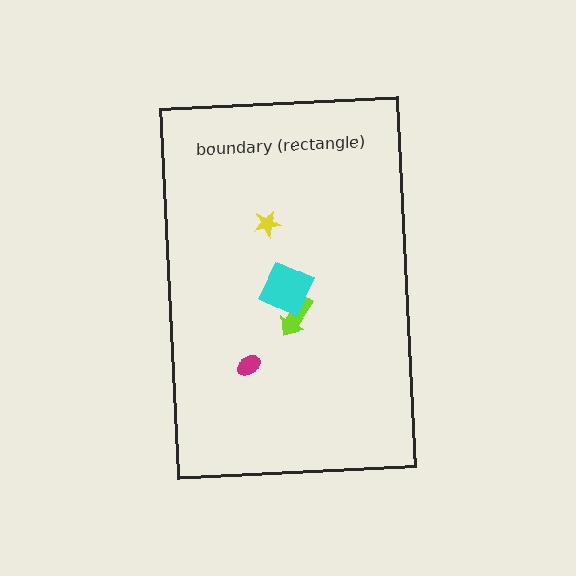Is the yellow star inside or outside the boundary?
Inside.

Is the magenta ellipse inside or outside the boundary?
Inside.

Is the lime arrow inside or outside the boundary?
Inside.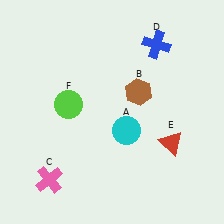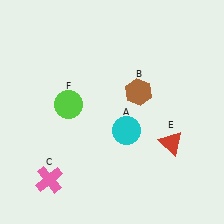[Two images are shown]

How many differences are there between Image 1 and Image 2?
There is 1 difference between the two images.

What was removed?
The blue cross (D) was removed in Image 2.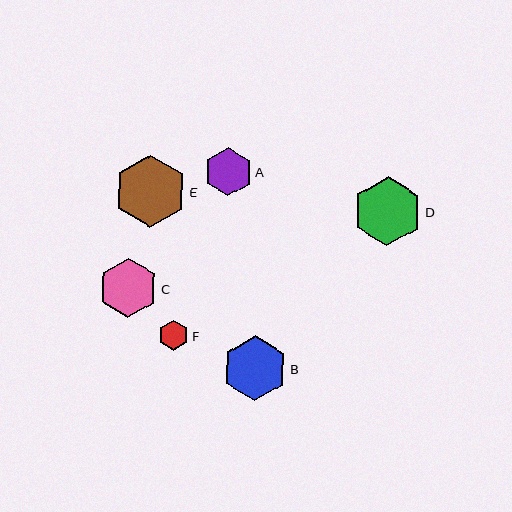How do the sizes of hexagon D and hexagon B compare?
Hexagon D and hexagon B are approximately the same size.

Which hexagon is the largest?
Hexagon E is the largest with a size of approximately 72 pixels.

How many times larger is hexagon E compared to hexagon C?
Hexagon E is approximately 1.2 times the size of hexagon C.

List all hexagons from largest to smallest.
From largest to smallest: E, D, B, C, A, F.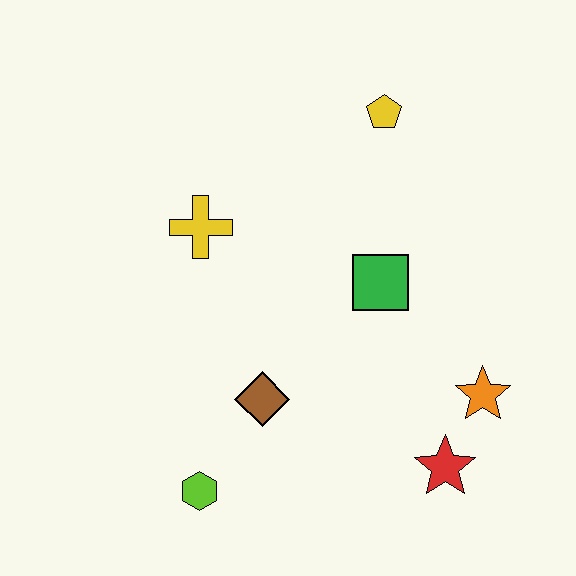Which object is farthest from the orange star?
The yellow cross is farthest from the orange star.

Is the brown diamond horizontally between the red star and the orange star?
No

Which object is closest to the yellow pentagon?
The green square is closest to the yellow pentagon.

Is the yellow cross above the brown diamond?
Yes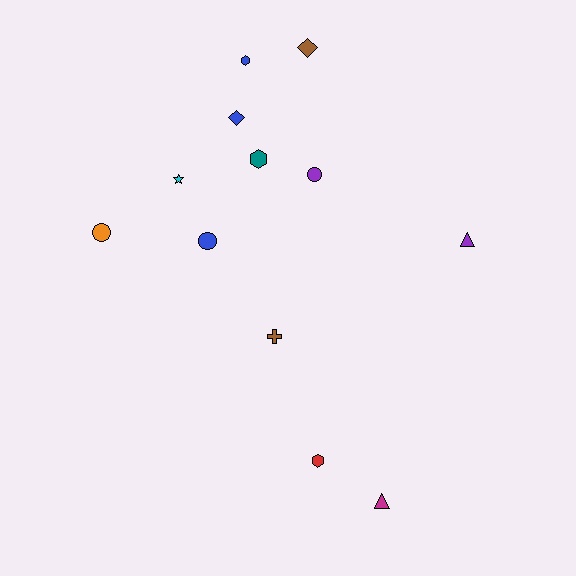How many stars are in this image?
There is 1 star.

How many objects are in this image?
There are 12 objects.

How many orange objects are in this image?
There is 1 orange object.